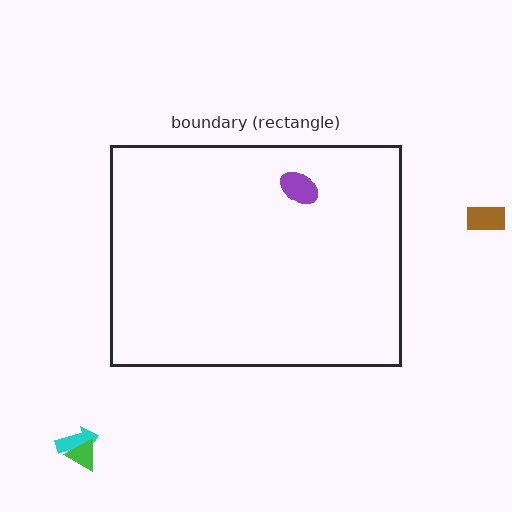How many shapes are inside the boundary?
1 inside, 3 outside.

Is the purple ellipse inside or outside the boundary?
Inside.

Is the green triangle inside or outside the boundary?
Outside.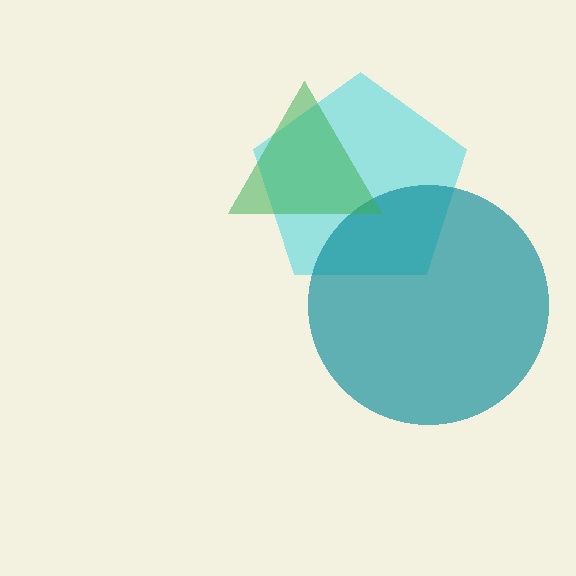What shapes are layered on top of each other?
The layered shapes are: a cyan pentagon, a teal circle, a green triangle.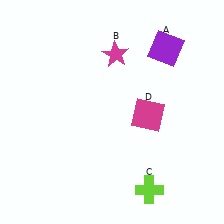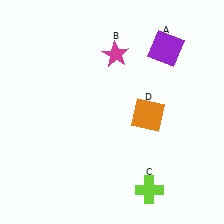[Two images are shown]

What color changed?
The square (D) changed from magenta in Image 1 to orange in Image 2.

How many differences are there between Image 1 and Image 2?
There is 1 difference between the two images.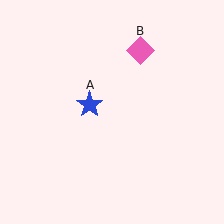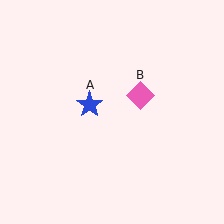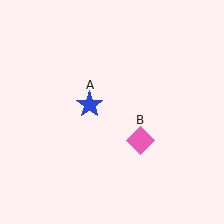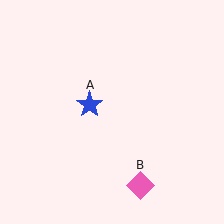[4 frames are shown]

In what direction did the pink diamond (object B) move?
The pink diamond (object B) moved down.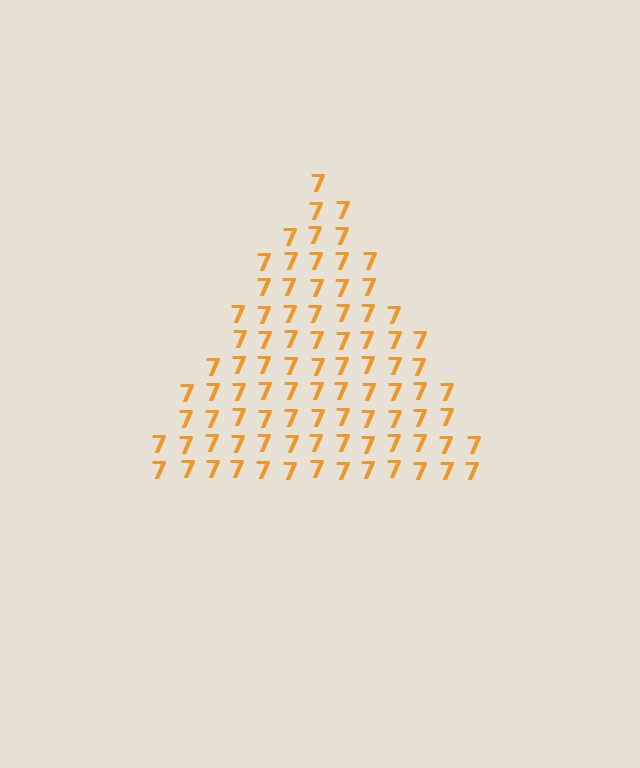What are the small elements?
The small elements are digit 7's.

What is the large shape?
The large shape is a triangle.